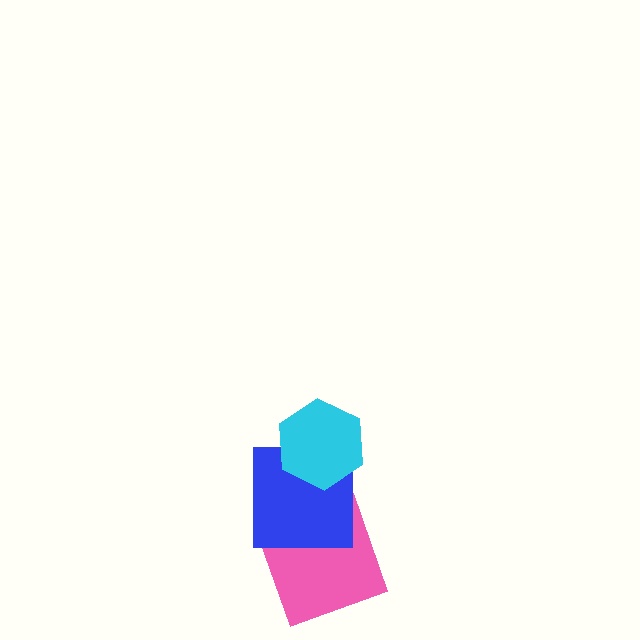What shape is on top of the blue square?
The cyan hexagon is on top of the blue square.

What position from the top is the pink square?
The pink square is 3rd from the top.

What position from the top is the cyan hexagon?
The cyan hexagon is 1st from the top.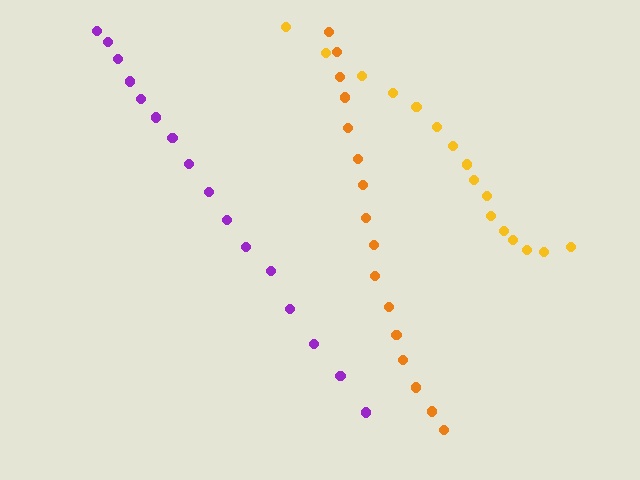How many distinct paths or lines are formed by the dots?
There are 3 distinct paths.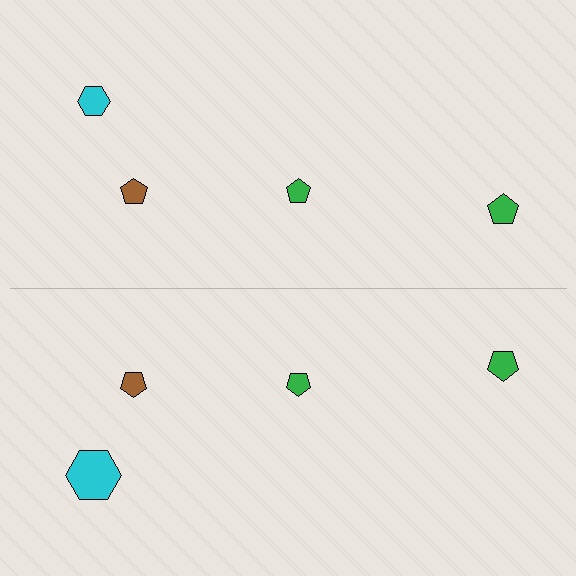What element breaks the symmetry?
The cyan hexagon on the bottom side has a different size than its mirror counterpart.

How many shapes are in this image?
There are 8 shapes in this image.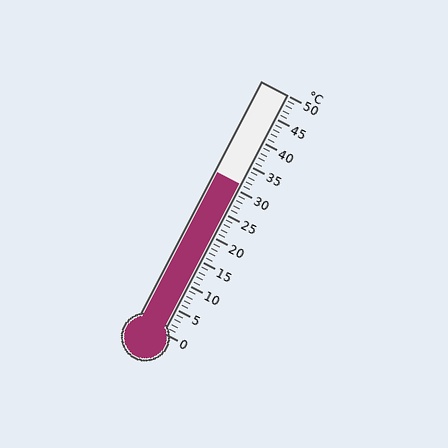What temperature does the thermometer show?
The thermometer shows approximately 31°C.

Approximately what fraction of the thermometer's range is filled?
The thermometer is filled to approximately 60% of its range.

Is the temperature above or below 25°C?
The temperature is above 25°C.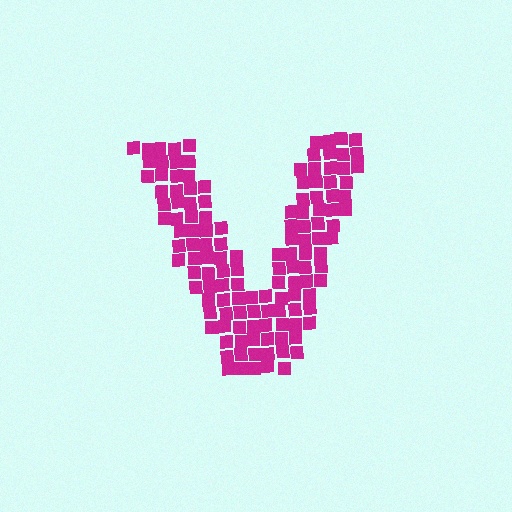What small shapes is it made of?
It is made of small squares.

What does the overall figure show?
The overall figure shows the letter V.